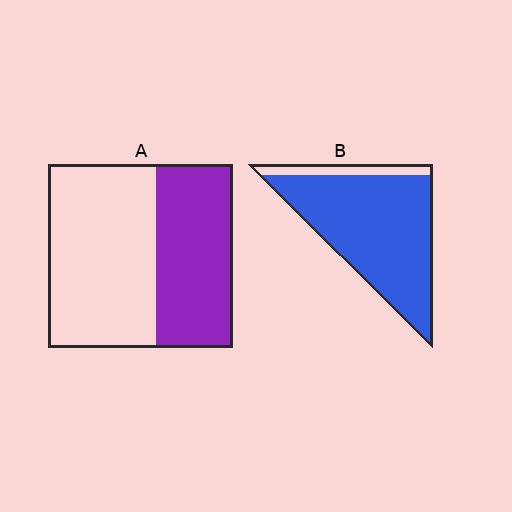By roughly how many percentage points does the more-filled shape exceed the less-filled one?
By roughly 45 percentage points (B over A).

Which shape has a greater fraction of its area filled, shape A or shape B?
Shape B.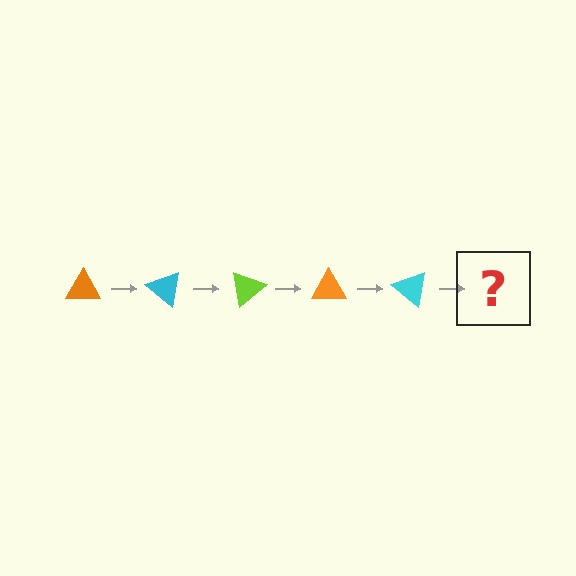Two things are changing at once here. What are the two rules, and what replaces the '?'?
The two rules are that it rotates 40 degrees each step and the color cycles through orange, cyan, and lime. The '?' should be a lime triangle, rotated 200 degrees from the start.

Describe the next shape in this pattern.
It should be a lime triangle, rotated 200 degrees from the start.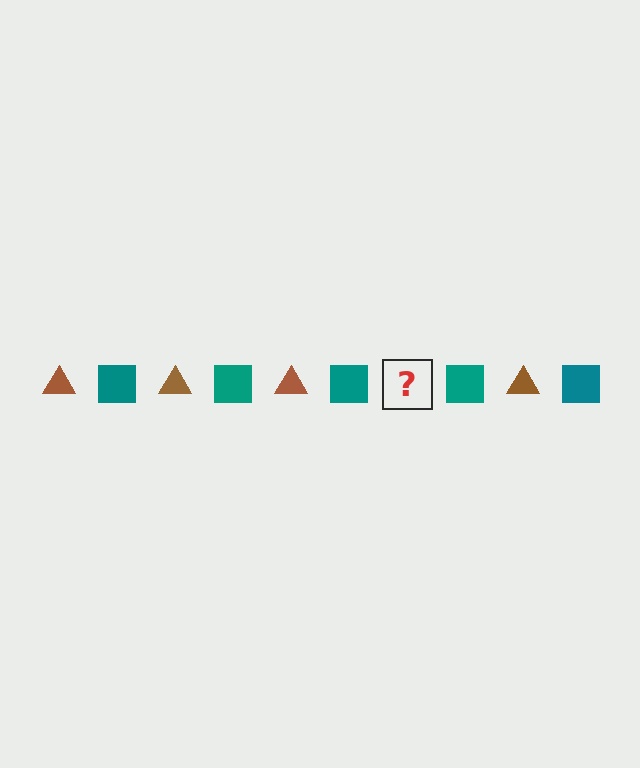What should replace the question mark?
The question mark should be replaced with a brown triangle.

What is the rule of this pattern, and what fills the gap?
The rule is that the pattern alternates between brown triangle and teal square. The gap should be filled with a brown triangle.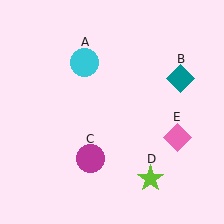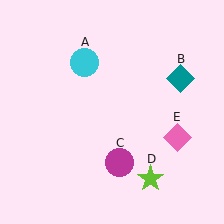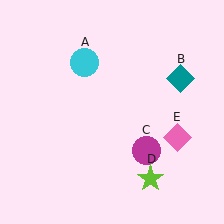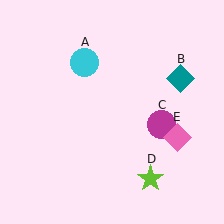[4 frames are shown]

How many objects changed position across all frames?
1 object changed position: magenta circle (object C).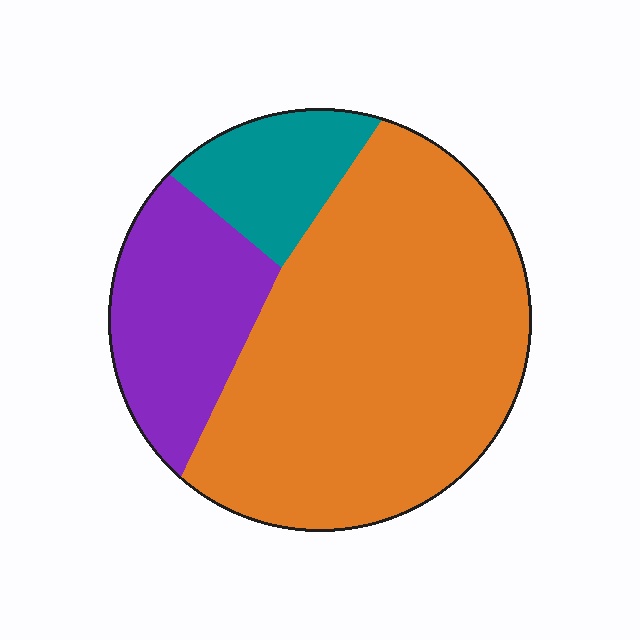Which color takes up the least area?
Teal, at roughly 15%.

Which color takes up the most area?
Orange, at roughly 65%.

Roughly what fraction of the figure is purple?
Purple takes up about one fifth (1/5) of the figure.